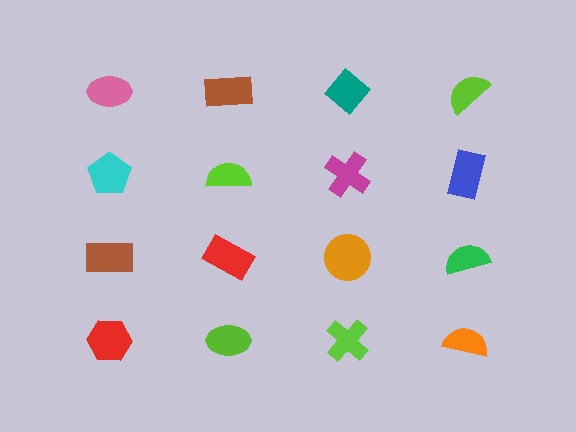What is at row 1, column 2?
A brown rectangle.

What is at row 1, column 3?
A teal diamond.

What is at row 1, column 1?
A pink ellipse.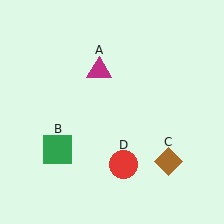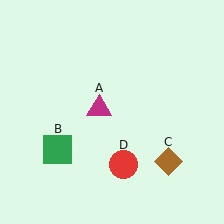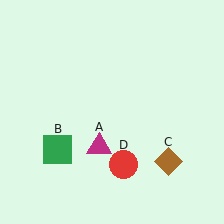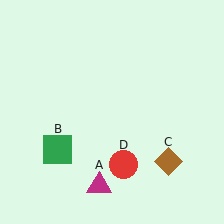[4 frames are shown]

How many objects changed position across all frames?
1 object changed position: magenta triangle (object A).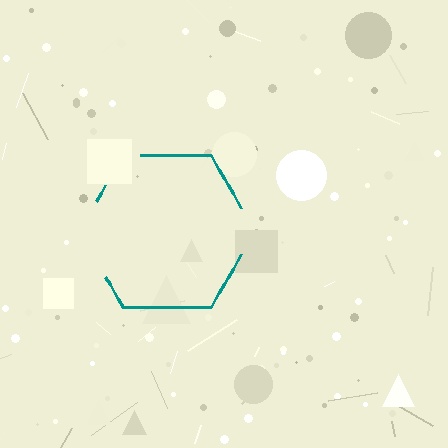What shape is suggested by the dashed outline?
The dashed outline suggests a hexagon.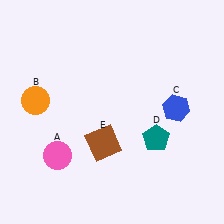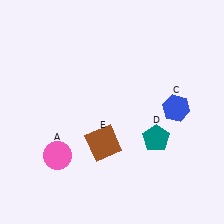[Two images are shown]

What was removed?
The orange circle (B) was removed in Image 2.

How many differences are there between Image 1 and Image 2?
There is 1 difference between the two images.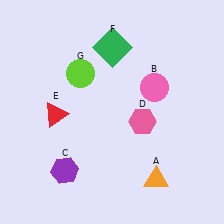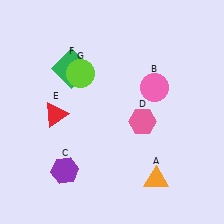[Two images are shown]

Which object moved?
The green square (F) moved left.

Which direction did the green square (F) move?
The green square (F) moved left.